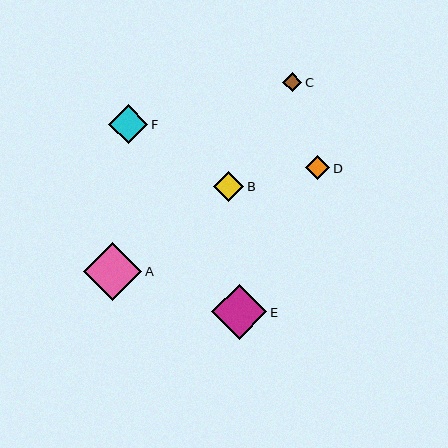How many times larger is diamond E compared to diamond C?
Diamond E is approximately 2.9 times the size of diamond C.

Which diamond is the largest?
Diamond A is the largest with a size of approximately 58 pixels.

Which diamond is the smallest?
Diamond C is the smallest with a size of approximately 19 pixels.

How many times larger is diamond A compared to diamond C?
Diamond A is approximately 3.1 times the size of diamond C.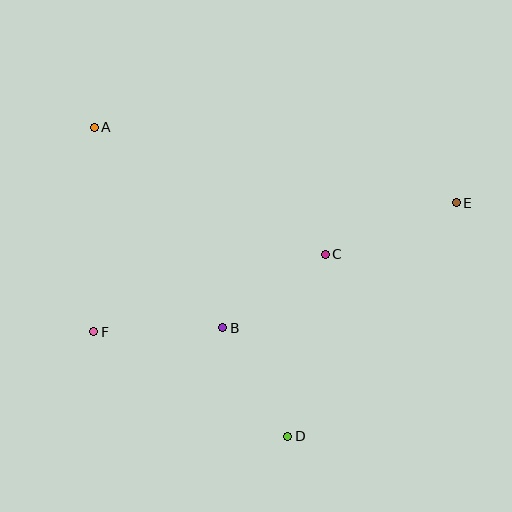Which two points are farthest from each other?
Points E and F are farthest from each other.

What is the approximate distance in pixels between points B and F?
The distance between B and F is approximately 129 pixels.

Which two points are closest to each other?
Points B and C are closest to each other.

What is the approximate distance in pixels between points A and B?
The distance between A and B is approximately 238 pixels.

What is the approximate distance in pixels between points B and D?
The distance between B and D is approximately 126 pixels.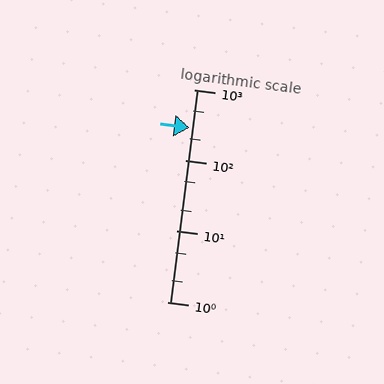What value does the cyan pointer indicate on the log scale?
The pointer indicates approximately 290.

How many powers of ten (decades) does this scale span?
The scale spans 3 decades, from 1 to 1000.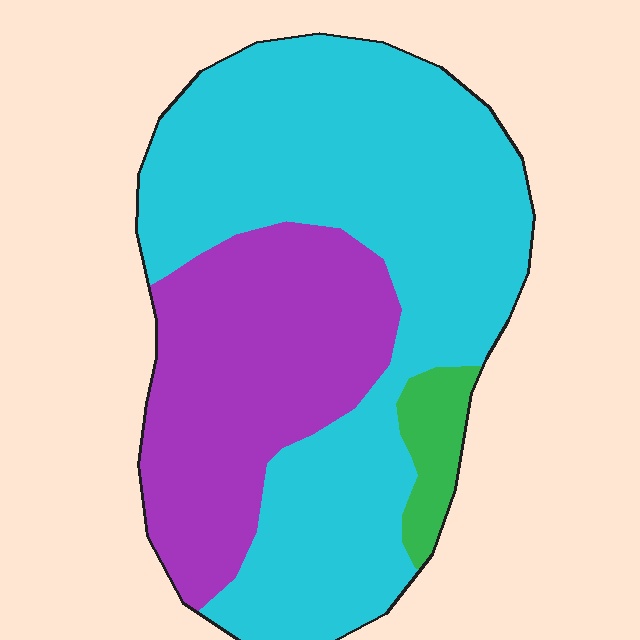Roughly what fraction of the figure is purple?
Purple covers 33% of the figure.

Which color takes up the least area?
Green, at roughly 5%.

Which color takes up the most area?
Cyan, at roughly 60%.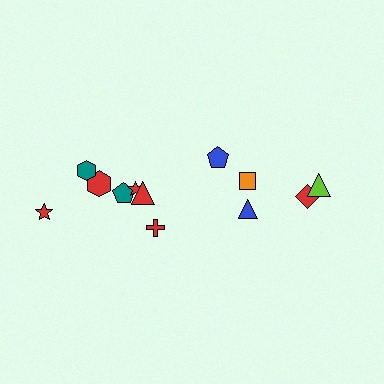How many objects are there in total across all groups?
There are 12 objects.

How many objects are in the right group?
There are 5 objects.